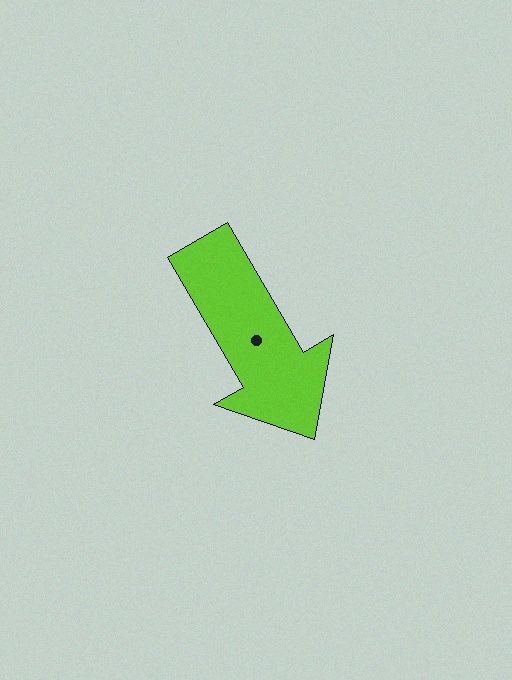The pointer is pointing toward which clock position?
Roughly 5 o'clock.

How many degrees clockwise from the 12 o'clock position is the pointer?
Approximately 150 degrees.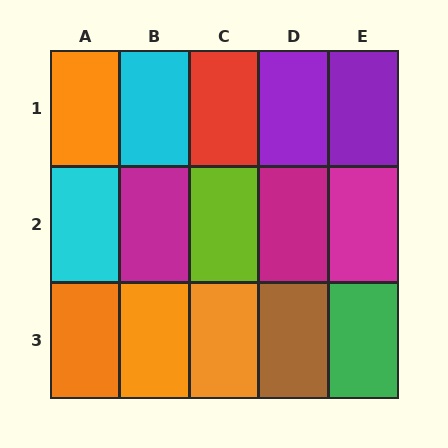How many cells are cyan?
2 cells are cyan.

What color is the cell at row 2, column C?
Lime.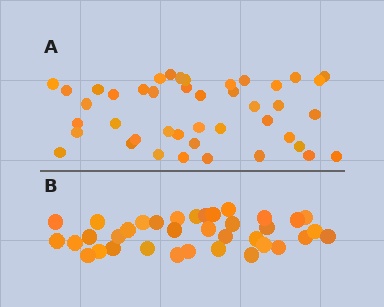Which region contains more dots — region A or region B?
Region A (the top region) has more dots.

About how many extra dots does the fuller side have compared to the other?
Region A has roughly 8 or so more dots than region B.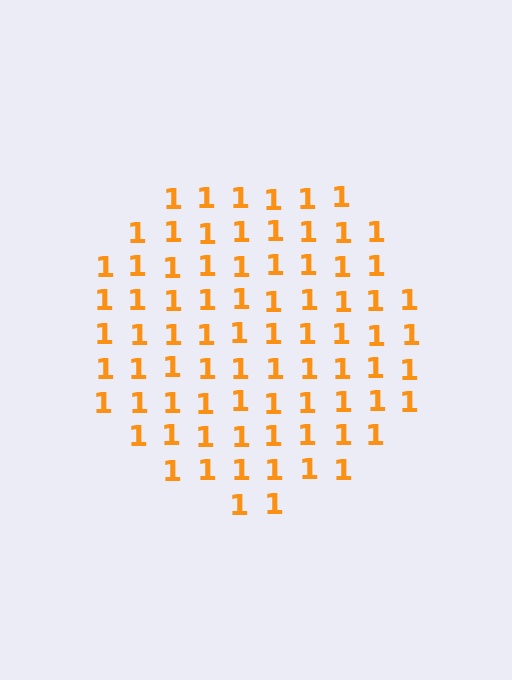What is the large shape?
The large shape is a circle.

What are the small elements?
The small elements are digit 1's.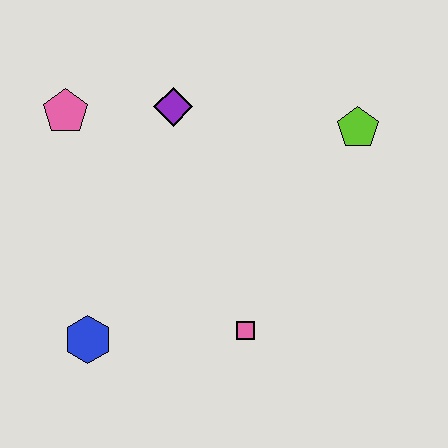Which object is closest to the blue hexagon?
The pink square is closest to the blue hexagon.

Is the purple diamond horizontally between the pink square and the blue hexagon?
Yes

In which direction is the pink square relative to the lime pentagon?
The pink square is below the lime pentagon.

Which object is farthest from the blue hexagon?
The lime pentagon is farthest from the blue hexagon.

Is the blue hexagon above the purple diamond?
No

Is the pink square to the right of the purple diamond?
Yes